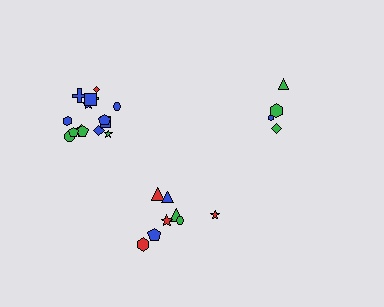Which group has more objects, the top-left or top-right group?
The top-left group.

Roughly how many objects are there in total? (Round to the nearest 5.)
Roughly 25 objects in total.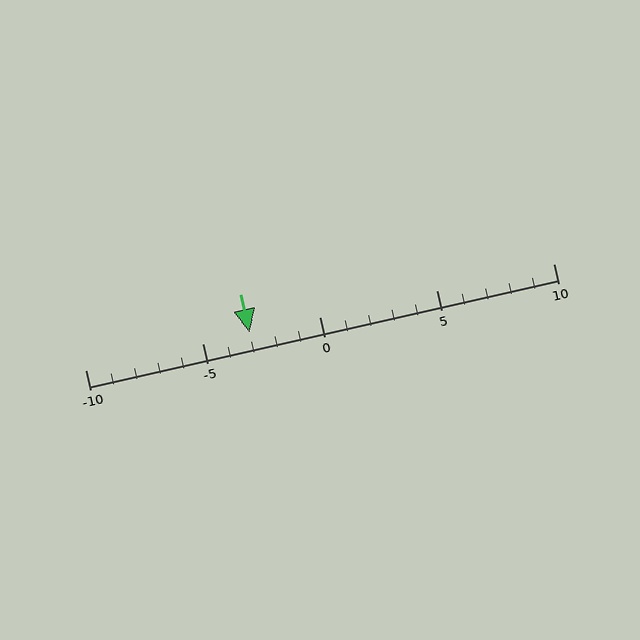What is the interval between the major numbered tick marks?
The major tick marks are spaced 5 units apart.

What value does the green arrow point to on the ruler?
The green arrow points to approximately -3.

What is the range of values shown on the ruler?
The ruler shows values from -10 to 10.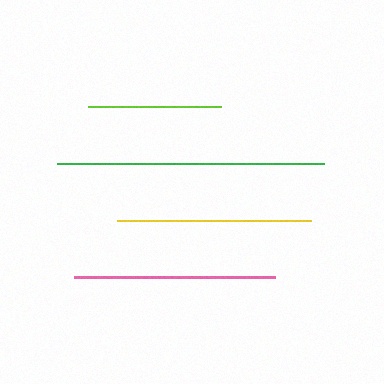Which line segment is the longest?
The green line is the longest at approximately 267 pixels.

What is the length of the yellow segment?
The yellow segment is approximately 194 pixels long.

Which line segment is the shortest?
The lime line is the shortest at approximately 132 pixels.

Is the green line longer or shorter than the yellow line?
The green line is longer than the yellow line.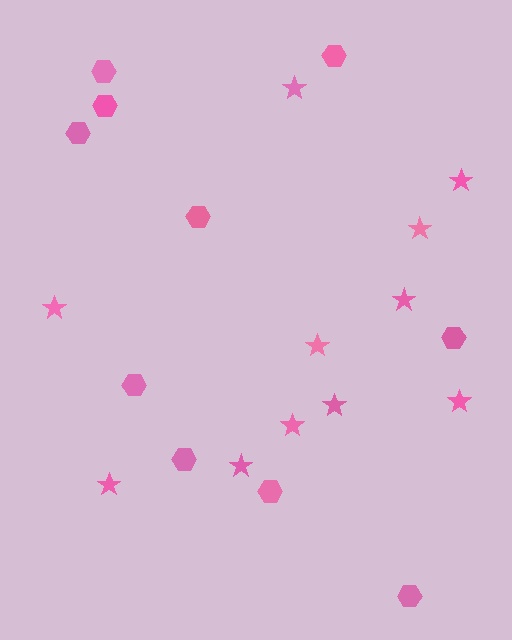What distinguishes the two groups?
There are 2 groups: one group of stars (11) and one group of hexagons (10).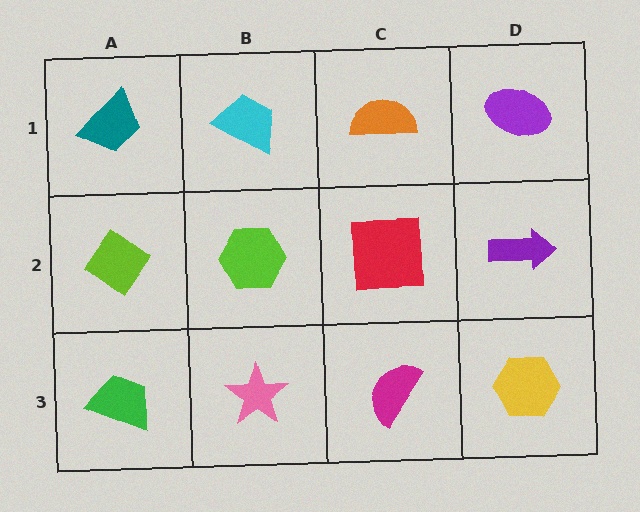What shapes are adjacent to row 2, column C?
An orange semicircle (row 1, column C), a magenta semicircle (row 3, column C), a lime hexagon (row 2, column B), a purple arrow (row 2, column D).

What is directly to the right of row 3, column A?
A pink star.